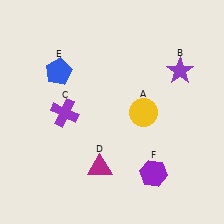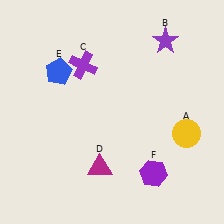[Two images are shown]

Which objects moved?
The objects that moved are: the yellow circle (A), the purple star (B), the purple cross (C).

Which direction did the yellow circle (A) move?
The yellow circle (A) moved right.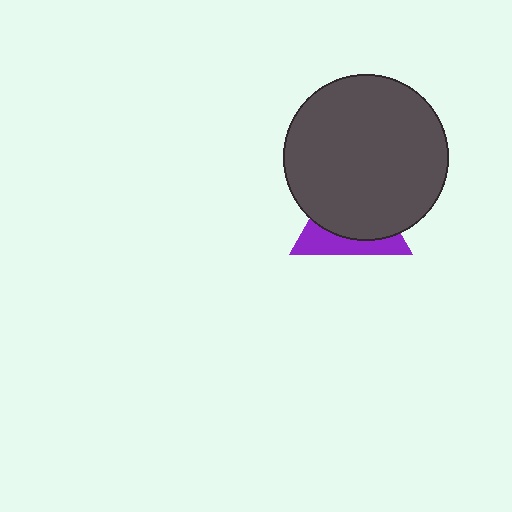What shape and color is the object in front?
The object in front is a dark gray circle.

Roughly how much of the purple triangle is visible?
A small part of it is visible (roughly 34%).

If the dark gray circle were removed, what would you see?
You would see the complete purple triangle.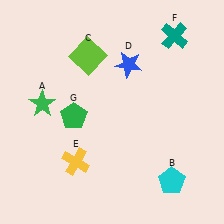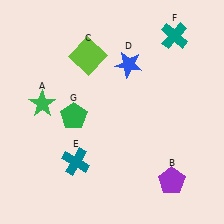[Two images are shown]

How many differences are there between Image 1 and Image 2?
There are 2 differences between the two images.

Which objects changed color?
B changed from cyan to purple. E changed from yellow to teal.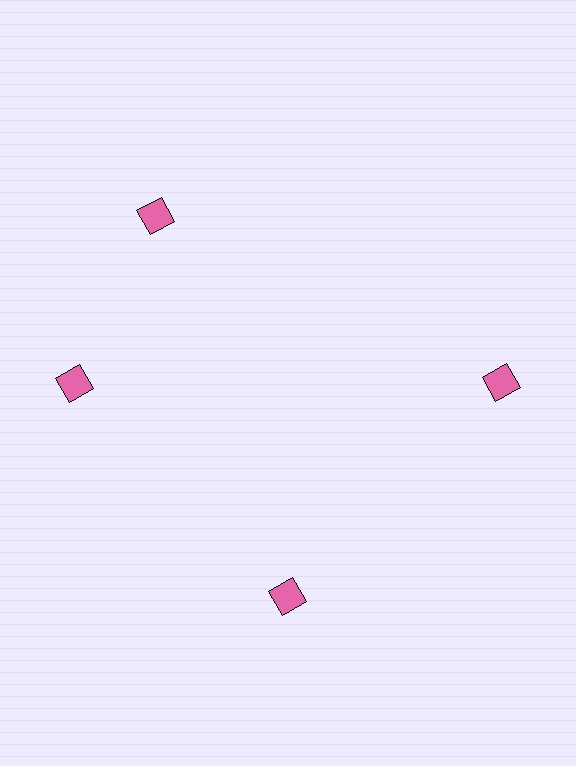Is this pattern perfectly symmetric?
No. The 4 pink diamonds are arranged in a ring, but one element near the 12 o'clock position is rotated out of alignment along the ring, breaking the 4-fold rotational symmetry.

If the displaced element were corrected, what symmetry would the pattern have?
It would have 4-fold rotational symmetry — the pattern would map onto itself every 90 degrees.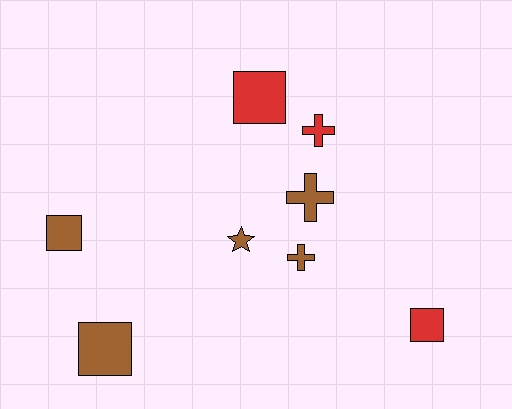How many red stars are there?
There are no red stars.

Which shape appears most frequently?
Square, with 4 objects.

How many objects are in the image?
There are 8 objects.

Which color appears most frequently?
Brown, with 5 objects.